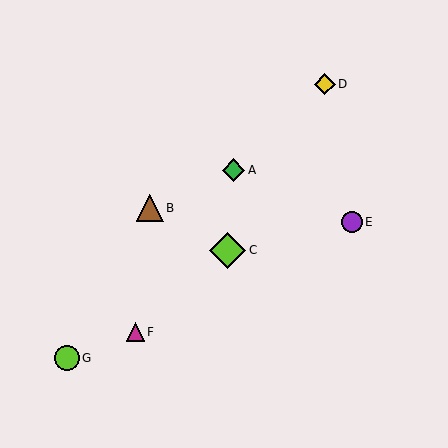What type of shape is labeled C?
Shape C is a lime diamond.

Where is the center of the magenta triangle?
The center of the magenta triangle is at (135, 332).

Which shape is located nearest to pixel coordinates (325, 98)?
The yellow diamond (labeled D) at (325, 84) is nearest to that location.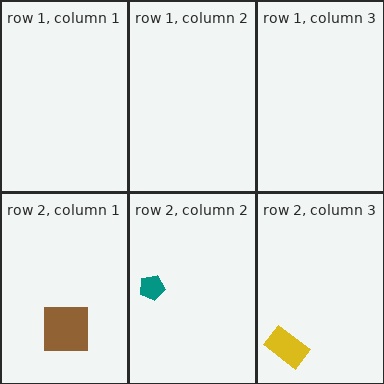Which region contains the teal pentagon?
The row 2, column 2 region.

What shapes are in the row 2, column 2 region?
The teal pentagon.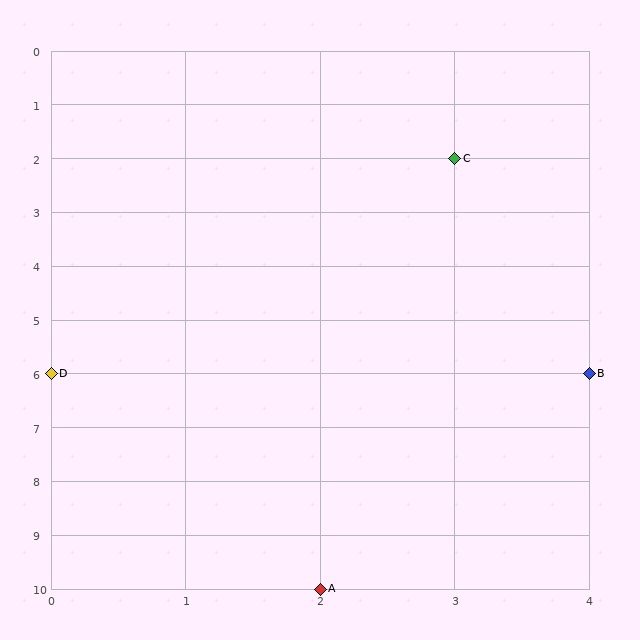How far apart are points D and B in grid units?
Points D and B are 4 columns apart.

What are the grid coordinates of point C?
Point C is at grid coordinates (3, 2).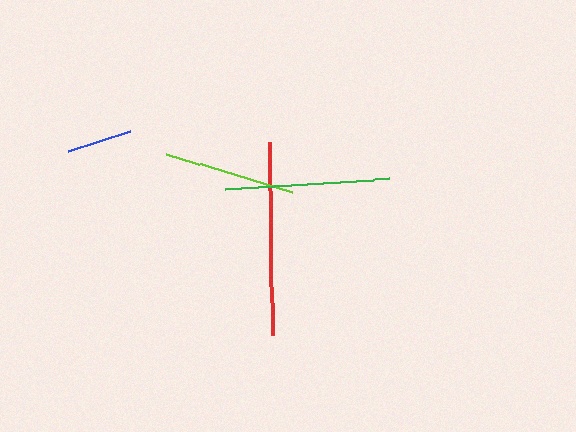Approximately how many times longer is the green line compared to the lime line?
The green line is approximately 1.2 times the length of the lime line.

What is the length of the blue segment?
The blue segment is approximately 64 pixels long.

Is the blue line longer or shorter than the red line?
The red line is longer than the blue line.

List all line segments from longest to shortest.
From longest to shortest: red, green, lime, blue.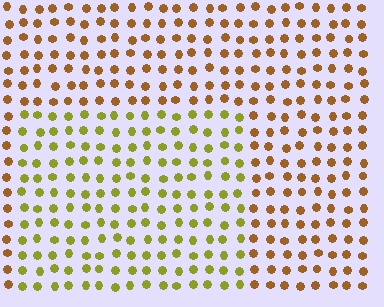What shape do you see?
I see a rectangle.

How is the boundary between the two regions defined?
The boundary is defined purely by a slight shift in hue (about 37 degrees). Spacing, size, and orientation are identical on both sides.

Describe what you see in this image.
The image is filled with small brown elements in a uniform arrangement. A rectangle-shaped region is visible where the elements are tinted to a slightly different hue, forming a subtle color boundary.